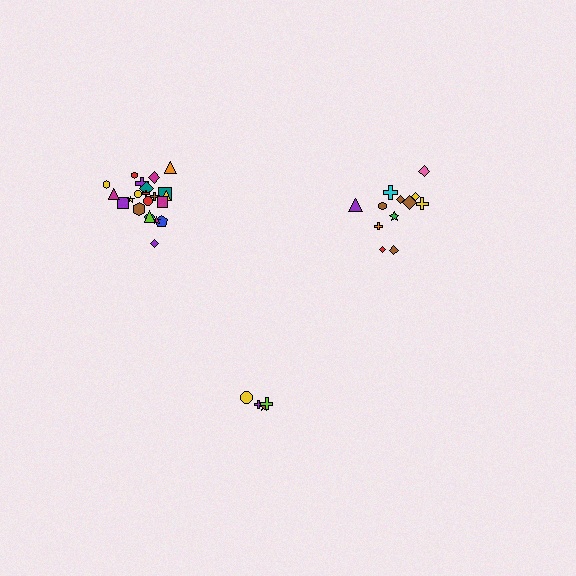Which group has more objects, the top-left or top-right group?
The top-left group.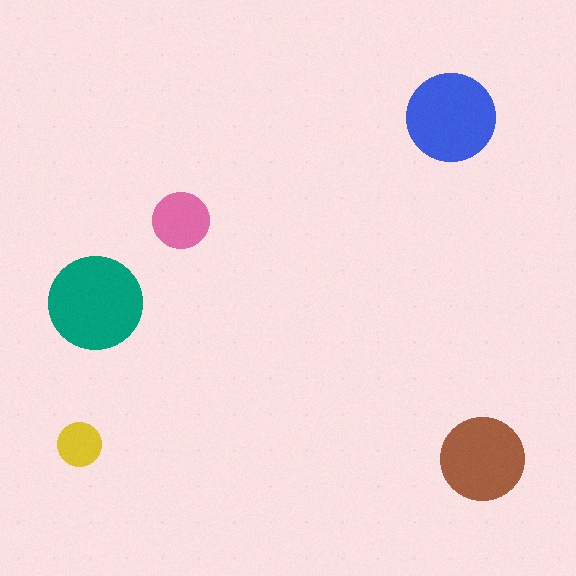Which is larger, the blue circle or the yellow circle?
The blue one.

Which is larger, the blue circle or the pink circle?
The blue one.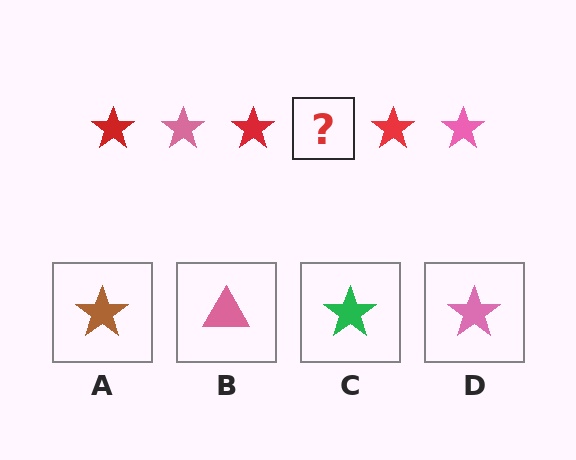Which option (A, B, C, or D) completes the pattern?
D.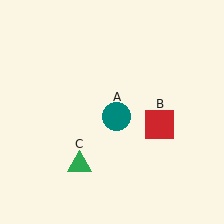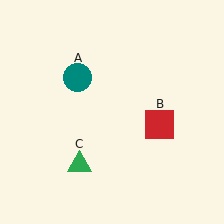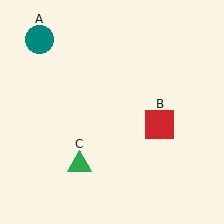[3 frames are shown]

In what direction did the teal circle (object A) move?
The teal circle (object A) moved up and to the left.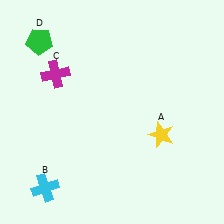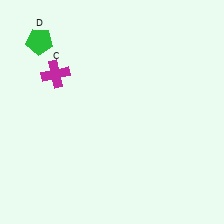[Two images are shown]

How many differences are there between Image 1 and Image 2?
There are 2 differences between the two images.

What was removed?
The yellow star (A), the cyan cross (B) were removed in Image 2.